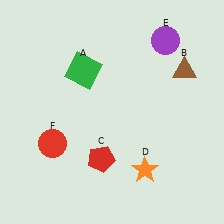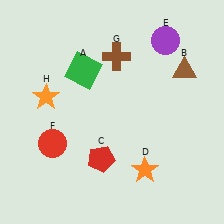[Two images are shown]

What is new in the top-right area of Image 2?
A brown cross (G) was added in the top-right area of Image 2.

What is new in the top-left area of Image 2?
An orange star (H) was added in the top-left area of Image 2.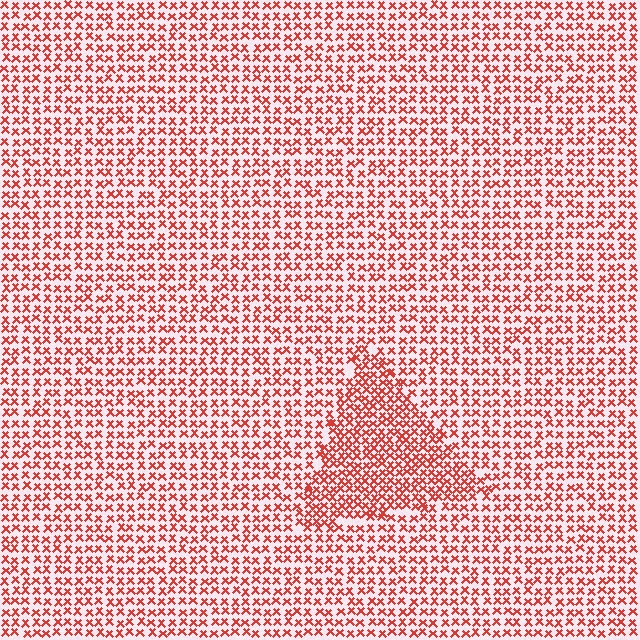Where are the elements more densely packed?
The elements are more densely packed inside the triangle boundary.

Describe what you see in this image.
The image contains small red elements arranged at two different densities. A triangle-shaped region is visible where the elements are more densely packed than the surrounding area.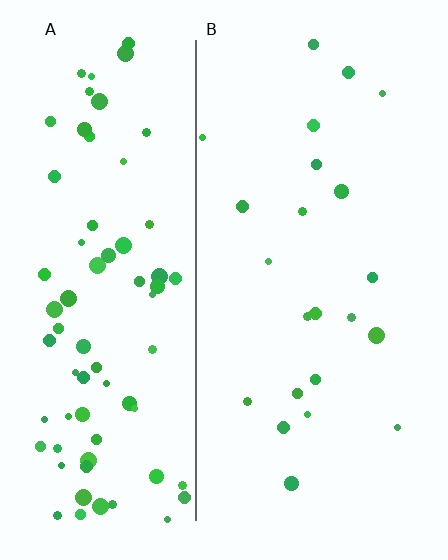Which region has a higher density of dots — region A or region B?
A (the left).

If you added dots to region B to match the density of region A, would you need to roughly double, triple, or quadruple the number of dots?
Approximately triple.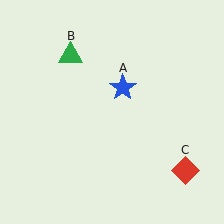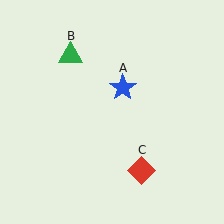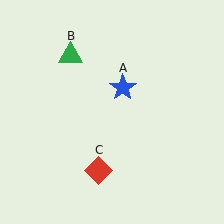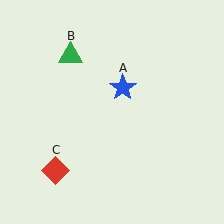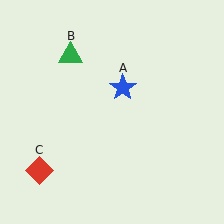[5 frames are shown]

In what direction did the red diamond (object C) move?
The red diamond (object C) moved left.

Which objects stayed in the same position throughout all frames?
Blue star (object A) and green triangle (object B) remained stationary.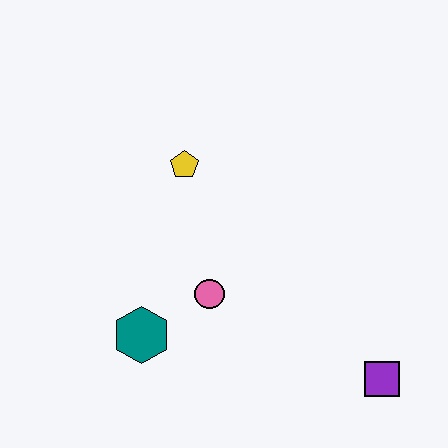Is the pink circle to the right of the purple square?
No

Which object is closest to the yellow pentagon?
The pink circle is closest to the yellow pentagon.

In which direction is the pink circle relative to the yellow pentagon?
The pink circle is below the yellow pentagon.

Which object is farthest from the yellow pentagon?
The purple square is farthest from the yellow pentagon.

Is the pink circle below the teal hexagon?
No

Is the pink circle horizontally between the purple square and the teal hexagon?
Yes